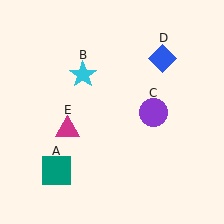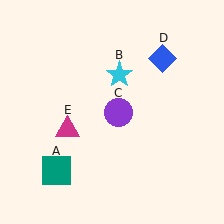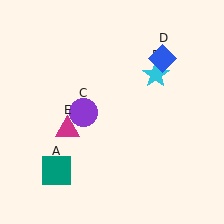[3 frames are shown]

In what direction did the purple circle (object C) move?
The purple circle (object C) moved left.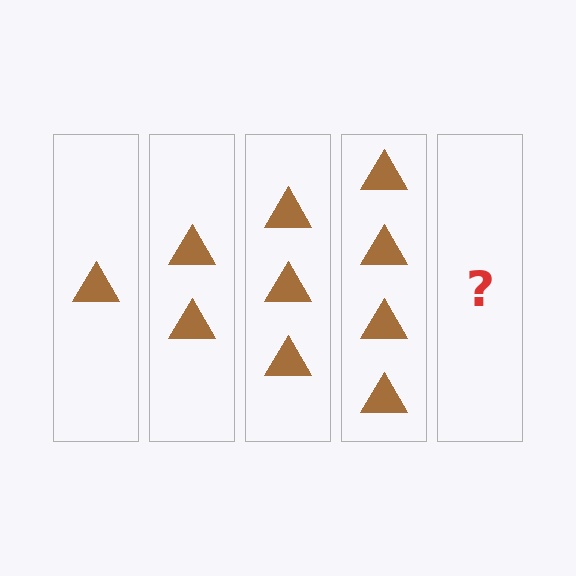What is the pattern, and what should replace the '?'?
The pattern is that each step adds one more triangle. The '?' should be 5 triangles.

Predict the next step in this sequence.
The next step is 5 triangles.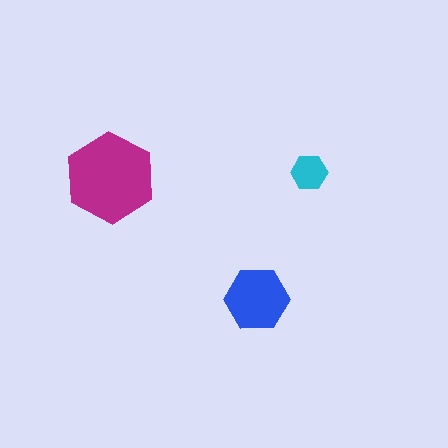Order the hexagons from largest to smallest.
the magenta one, the blue one, the cyan one.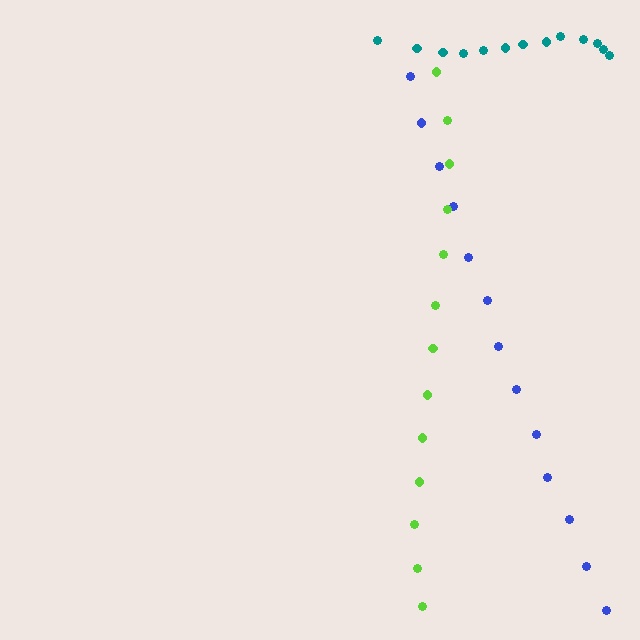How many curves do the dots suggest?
There are 3 distinct paths.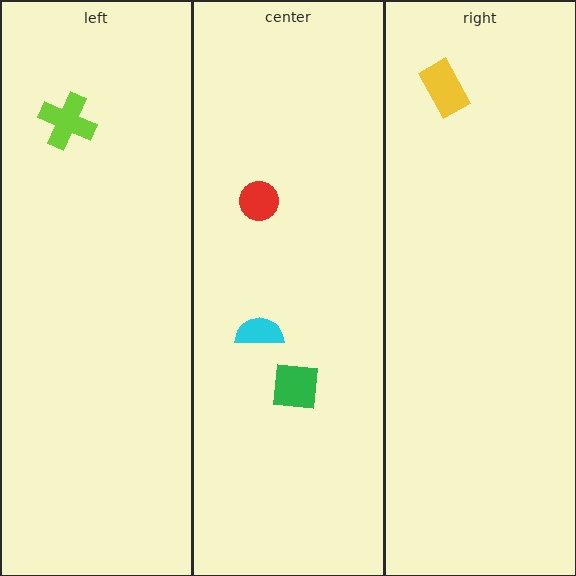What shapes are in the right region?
The yellow rectangle.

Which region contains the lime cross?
The left region.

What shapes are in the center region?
The green square, the red circle, the cyan semicircle.